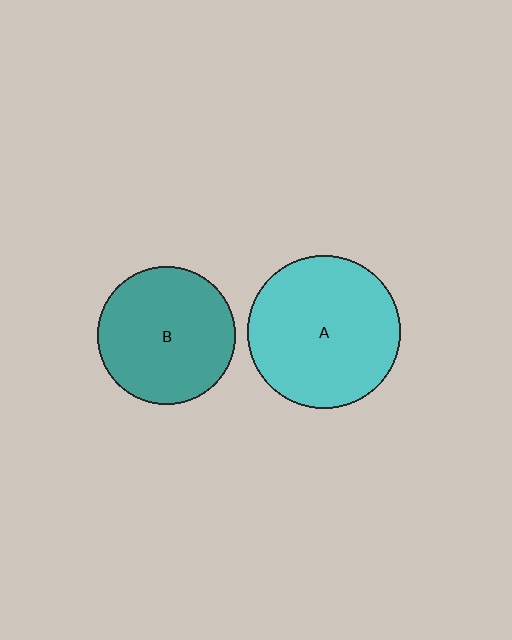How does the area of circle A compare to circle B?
Approximately 1.2 times.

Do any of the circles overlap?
No, none of the circles overlap.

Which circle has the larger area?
Circle A (cyan).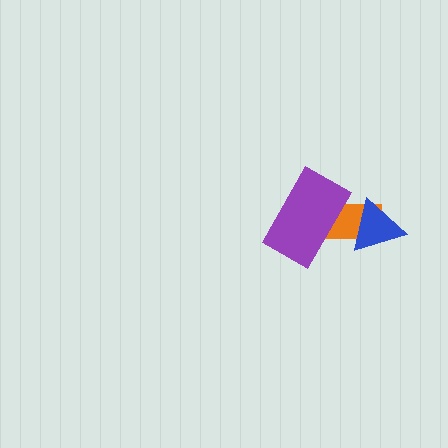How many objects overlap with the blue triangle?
1 object overlaps with the blue triangle.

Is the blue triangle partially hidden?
No, no other shape covers it.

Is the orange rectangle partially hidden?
Yes, it is partially covered by another shape.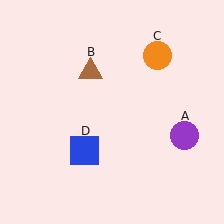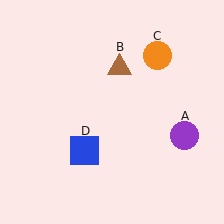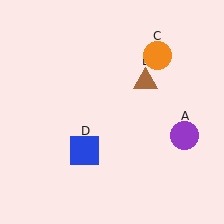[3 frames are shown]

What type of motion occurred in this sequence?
The brown triangle (object B) rotated clockwise around the center of the scene.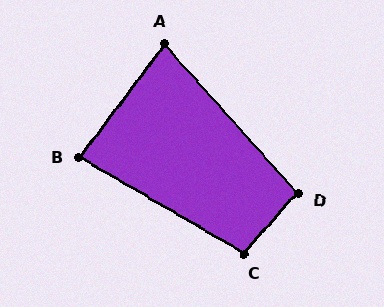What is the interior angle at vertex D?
Approximately 97 degrees (obtuse).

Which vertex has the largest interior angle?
C, at approximately 101 degrees.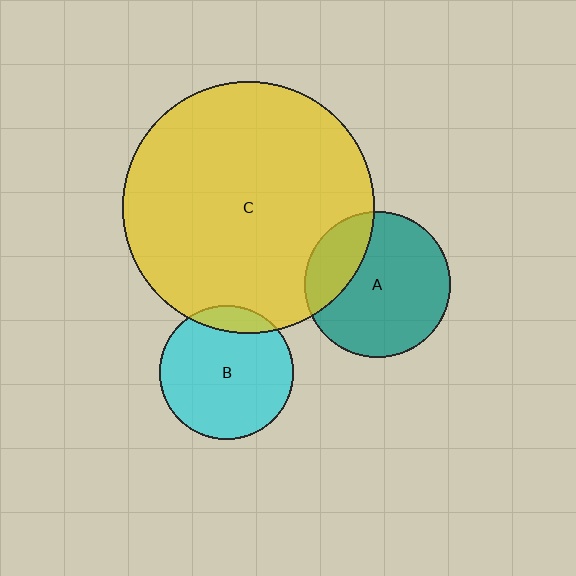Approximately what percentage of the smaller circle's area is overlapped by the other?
Approximately 10%.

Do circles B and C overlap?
Yes.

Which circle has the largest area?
Circle C (yellow).